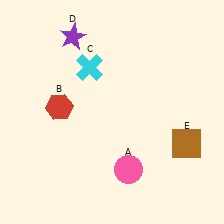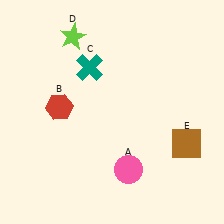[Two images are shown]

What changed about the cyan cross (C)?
In Image 1, C is cyan. In Image 2, it changed to teal.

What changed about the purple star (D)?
In Image 1, D is purple. In Image 2, it changed to lime.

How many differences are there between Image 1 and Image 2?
There are 2 differences between the two images.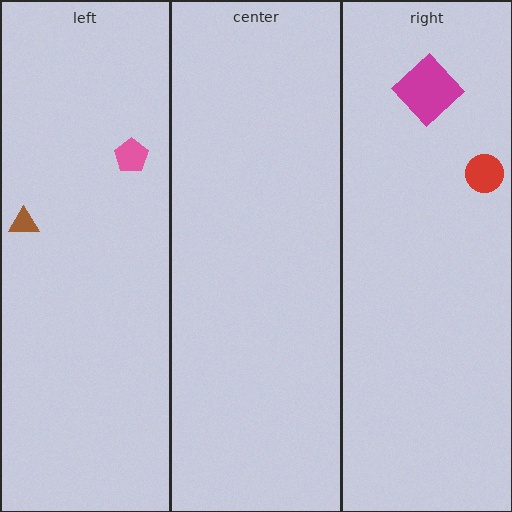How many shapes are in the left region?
2.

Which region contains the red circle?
The right region.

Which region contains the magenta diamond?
The right region.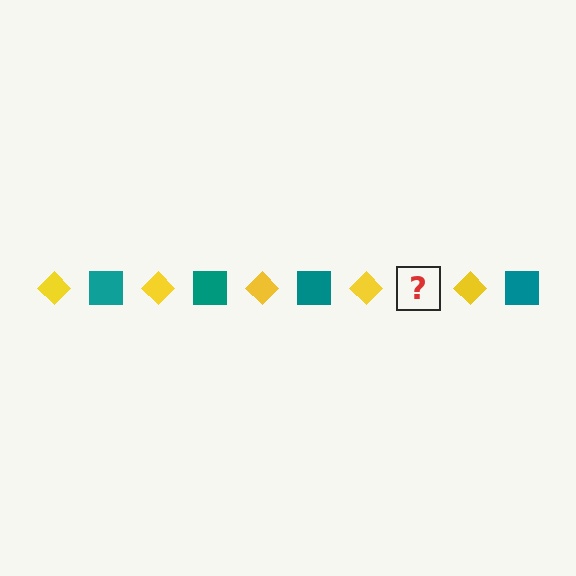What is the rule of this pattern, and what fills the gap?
The rule is that the pattern alternates between yellow diamond and teal square. The gap should be filled with a teal square.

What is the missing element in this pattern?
The missing element is a teal square.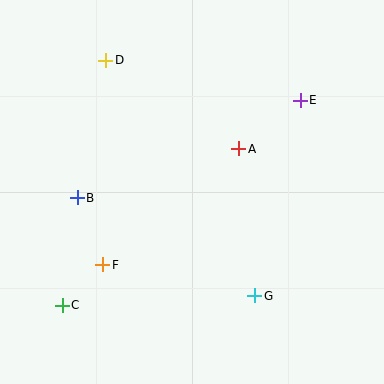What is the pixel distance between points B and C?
The distance between B and C is 108 pixels.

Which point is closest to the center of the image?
Point A at (239, 149) is closest to the center.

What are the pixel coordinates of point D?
Point D is at (106, 60).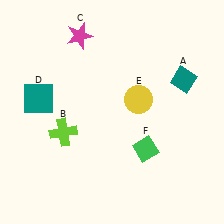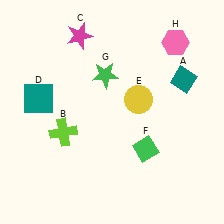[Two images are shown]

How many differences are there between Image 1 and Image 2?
There are 2 differences between the two images.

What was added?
A green star (G), a pink hexagon (H) were added in Image 2.